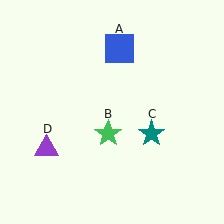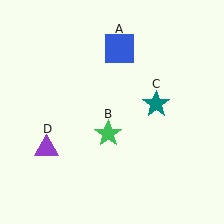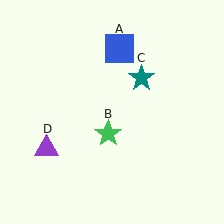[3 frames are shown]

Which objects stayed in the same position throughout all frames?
Blue square (object A) and green star (object B) and purple triangle (object D) remained stationary.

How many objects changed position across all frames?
1 object changed position: teal star (object C).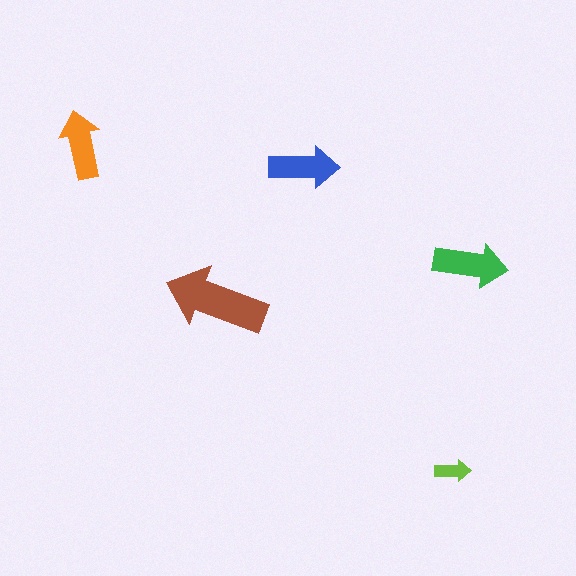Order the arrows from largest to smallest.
the brown one, the green one, the blue one, the orange one, the lime one.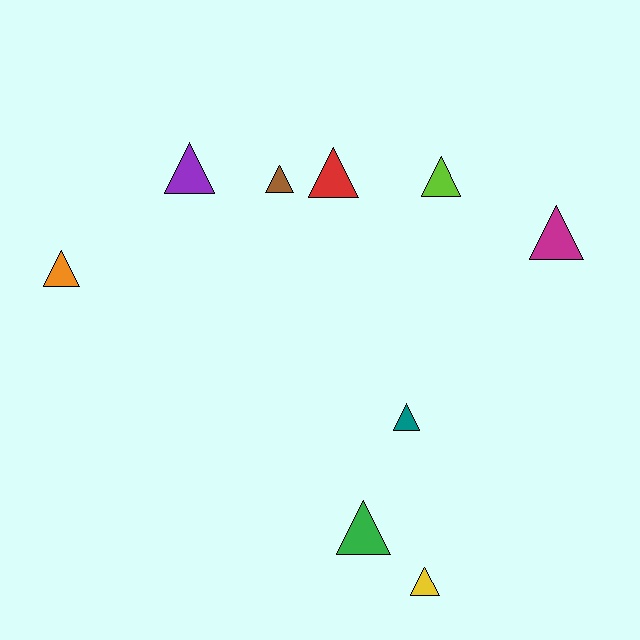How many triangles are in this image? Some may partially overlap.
There are 9 triangles.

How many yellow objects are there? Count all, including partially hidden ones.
There is 1 yellow object.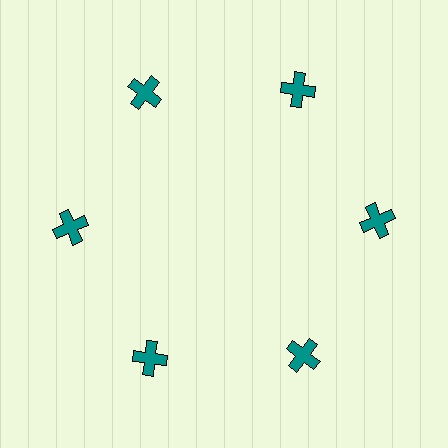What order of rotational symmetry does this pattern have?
This pattern has 6-fold rotational symmetry.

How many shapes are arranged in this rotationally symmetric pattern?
There are 6 shapes, arranged in 6 groups of 1.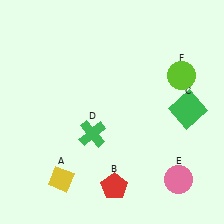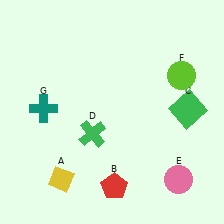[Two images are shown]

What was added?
A teal cross (G) was added in Image 2.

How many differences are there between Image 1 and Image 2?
There is 1 difference between the two images.